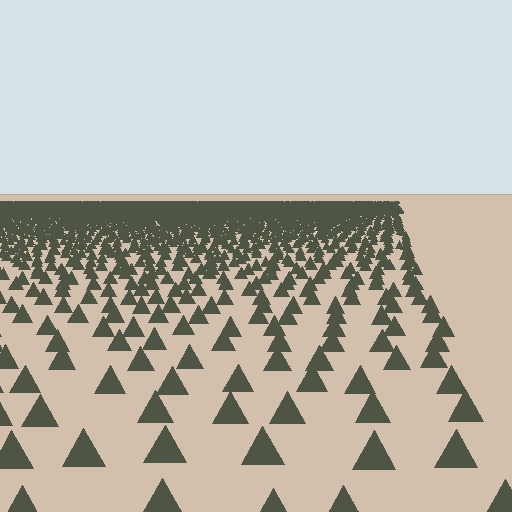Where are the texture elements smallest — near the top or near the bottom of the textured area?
Near the top.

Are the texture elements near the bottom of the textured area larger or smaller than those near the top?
Larger. Near the bottom, elements are closer to the viewer and appear at a bigger on-screen size.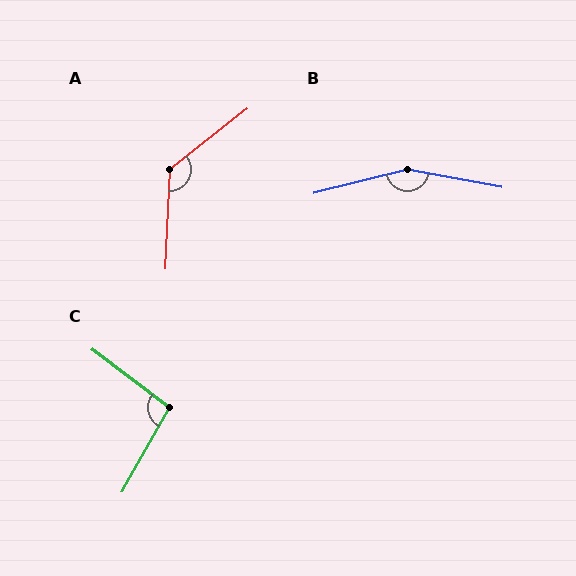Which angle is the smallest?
C, at approximately 98 degrees.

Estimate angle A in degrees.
Approximately 131 degrees.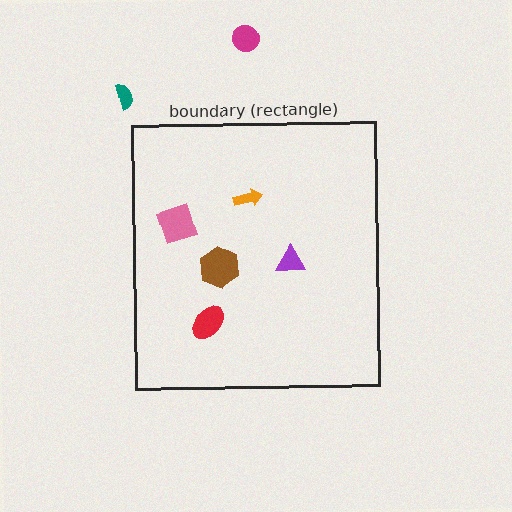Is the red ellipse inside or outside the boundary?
Inside.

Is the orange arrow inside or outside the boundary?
Inside.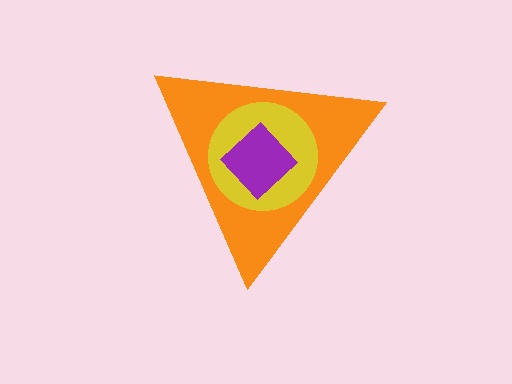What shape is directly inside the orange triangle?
The yellow circle.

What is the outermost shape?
The orange triangle.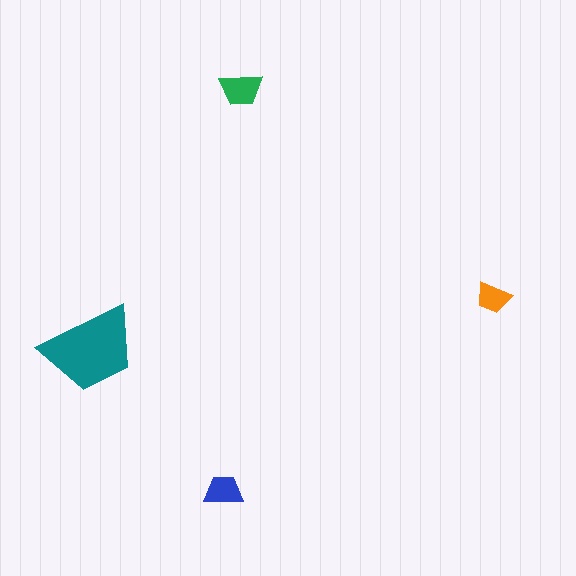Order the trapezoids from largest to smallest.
the teal one, the green one, the blue one, the orange one.